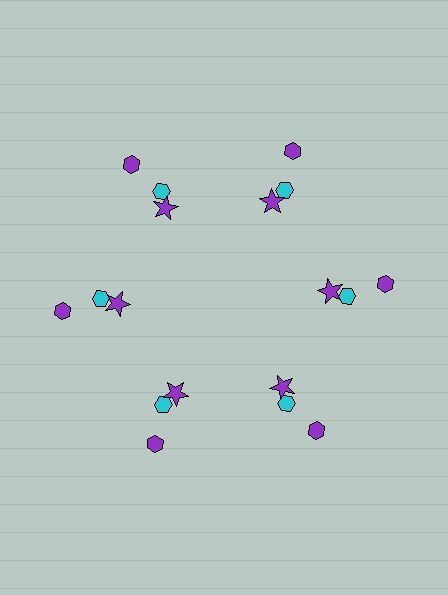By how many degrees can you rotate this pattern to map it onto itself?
The pattern maps onto itself every 60 degrees of rotation.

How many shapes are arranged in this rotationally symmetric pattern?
There are 18 shapes, arranged in 6 groups of 3.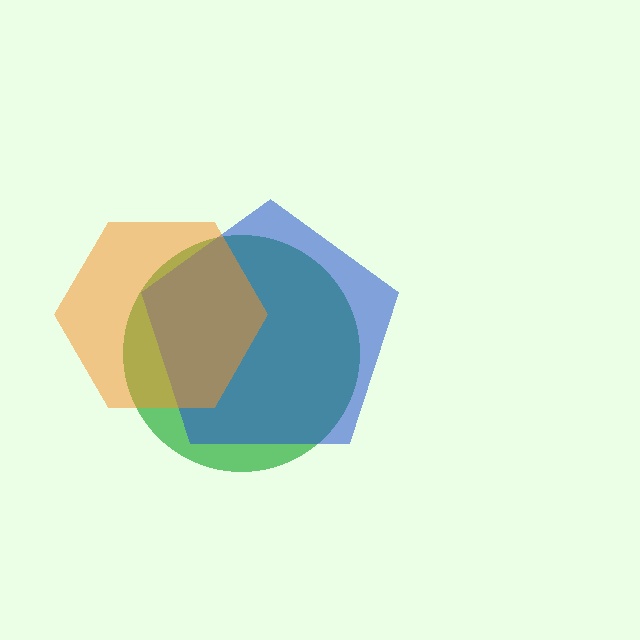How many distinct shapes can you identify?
There are 3 distinct shapes: a green circle, a blue pentagon, an orange hexagon.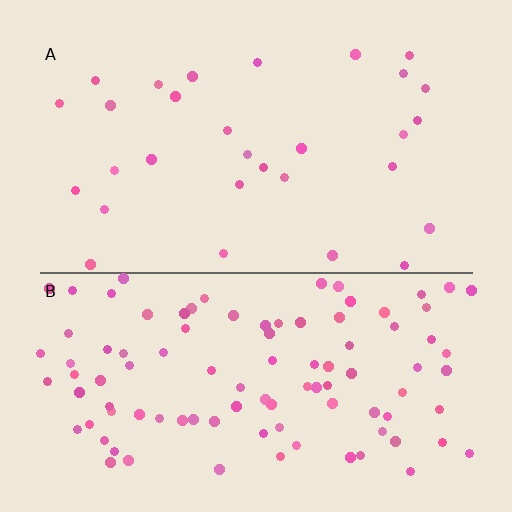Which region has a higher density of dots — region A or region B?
B (the bottom).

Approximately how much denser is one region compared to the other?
Approximately 3.3× — region B over region A.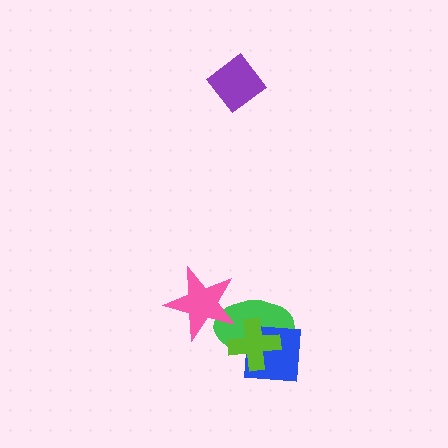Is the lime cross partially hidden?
No, no other shape covers it.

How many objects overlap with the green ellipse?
3 objects overlap with the green ellipse.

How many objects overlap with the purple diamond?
0 objects overlap with the purple diamond.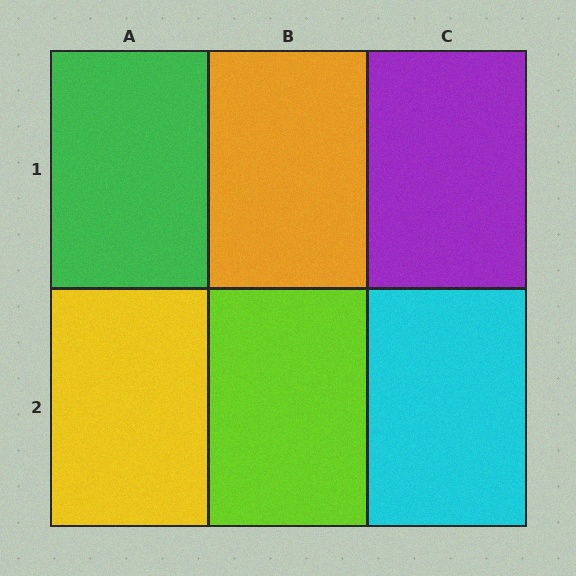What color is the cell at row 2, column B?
Lime.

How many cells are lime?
1 cell is lime.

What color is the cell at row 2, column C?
Cyan.